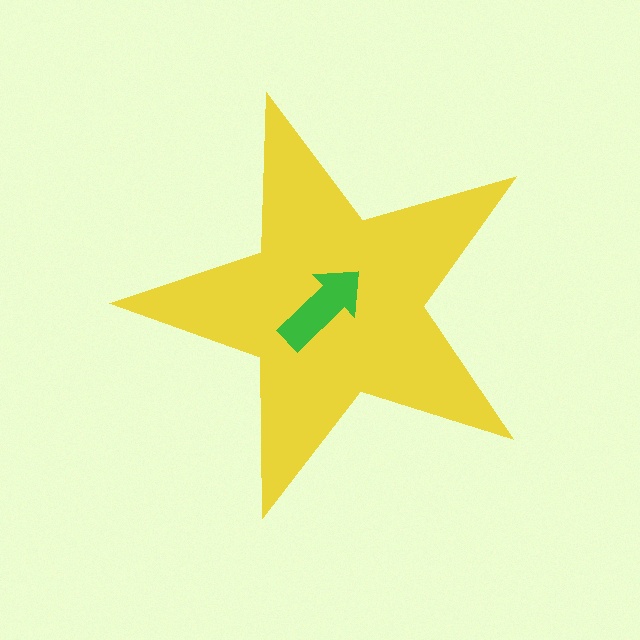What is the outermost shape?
The yellow star.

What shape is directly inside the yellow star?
The green arrow.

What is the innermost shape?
The green arrow.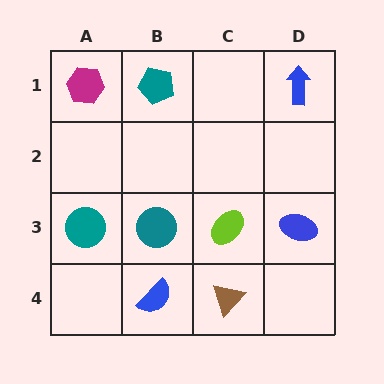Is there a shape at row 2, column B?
No, that cell is empty.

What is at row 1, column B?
A teal pentagon.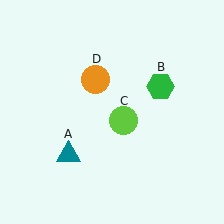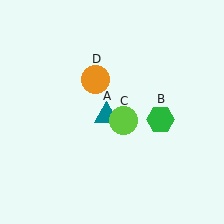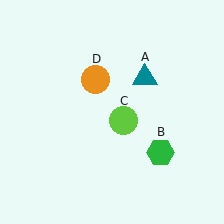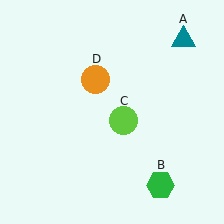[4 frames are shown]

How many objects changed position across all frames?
2 objects changed position: teal triangle (object A), green hexagon (object B).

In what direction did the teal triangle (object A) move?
The teal triangle (object A) moved up and to the right.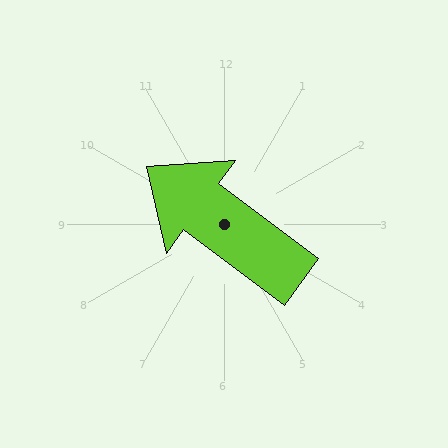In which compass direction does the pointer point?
Northwest.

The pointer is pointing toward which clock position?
Roughly 10 o'clock.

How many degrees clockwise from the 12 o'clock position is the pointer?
Approximately 307 degrees.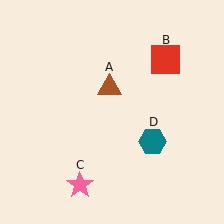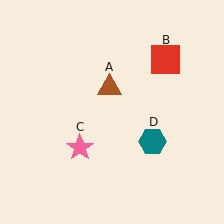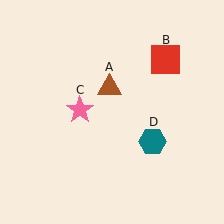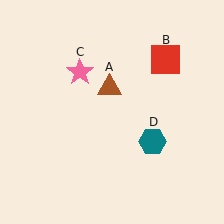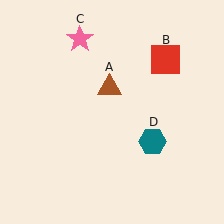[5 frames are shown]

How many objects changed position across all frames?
1 object changed position: pink star (object C).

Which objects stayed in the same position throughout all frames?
Brown triangle (object A) and red square (object B) and teal hexagon (object D) remained stationary.